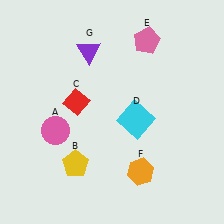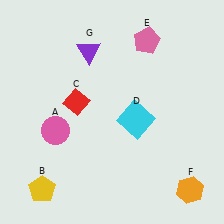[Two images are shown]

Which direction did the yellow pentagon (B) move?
The yellow pentagon (B) moved left.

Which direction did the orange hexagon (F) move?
The orange hexagon (F) moved right.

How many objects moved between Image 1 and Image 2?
2 objects moved between the two images.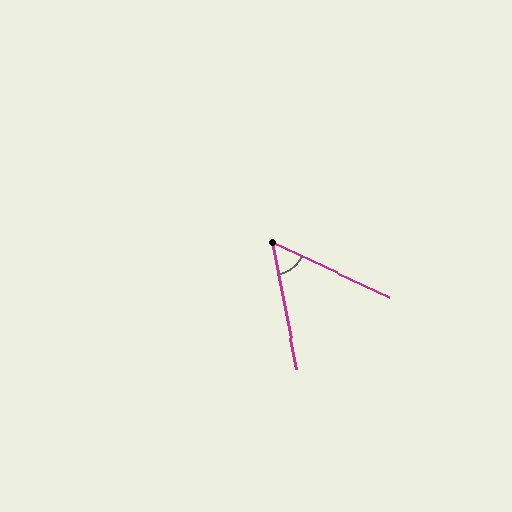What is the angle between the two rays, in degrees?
Approximately 54 degrees.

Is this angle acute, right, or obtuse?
It is acute.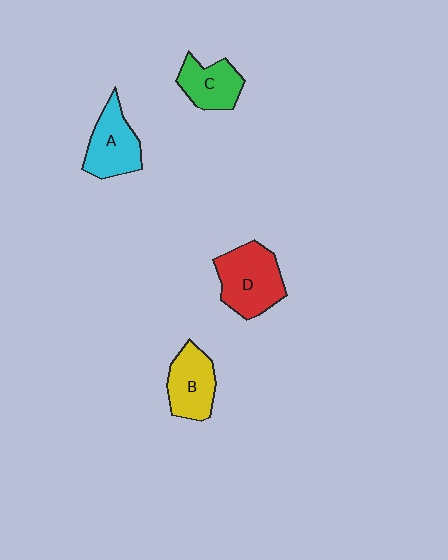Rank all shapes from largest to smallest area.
From largest to smallest: D (red), A (cyan), B (yellow), C (green).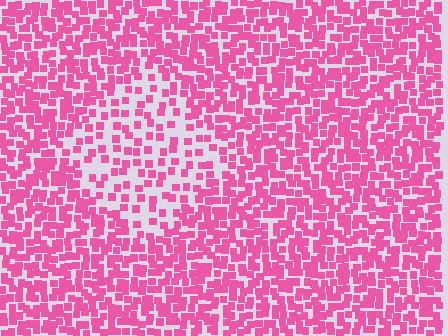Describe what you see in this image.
The image contains small pink elements arranged at two different densities. A diamond-shaped region is visible where the elements are less densely packed than the surrounding area.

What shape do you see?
I see a diamond.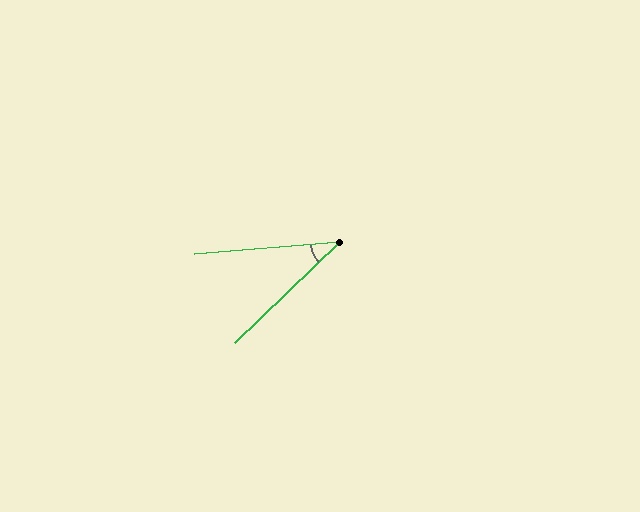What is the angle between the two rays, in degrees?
Approximately 39 degrees.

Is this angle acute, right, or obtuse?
It is acute.